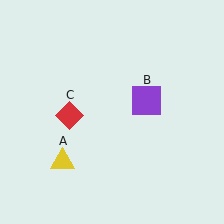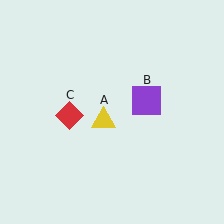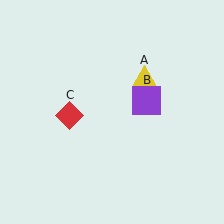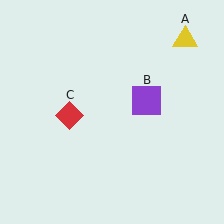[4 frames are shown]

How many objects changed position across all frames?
1 object changed position: yellow triangle (object A).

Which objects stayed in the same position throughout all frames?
Purple square (object B) and red diamond (object C) remained stationary.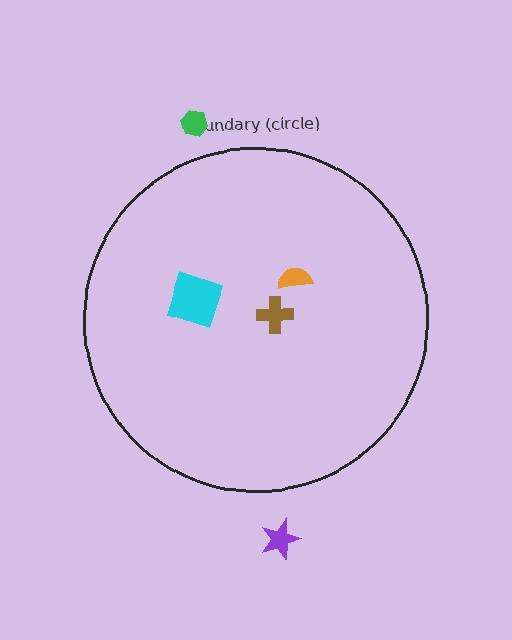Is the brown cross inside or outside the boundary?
Inside.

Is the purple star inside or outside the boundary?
Outside.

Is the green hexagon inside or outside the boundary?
Outside.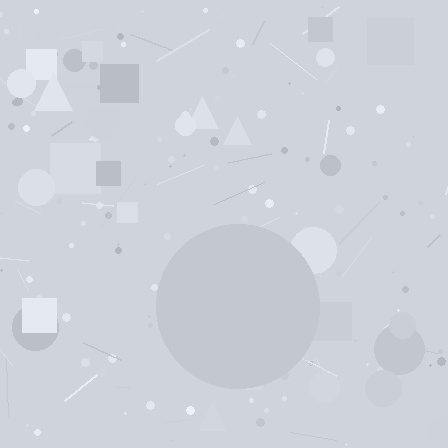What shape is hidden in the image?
A circle is hidden in the image.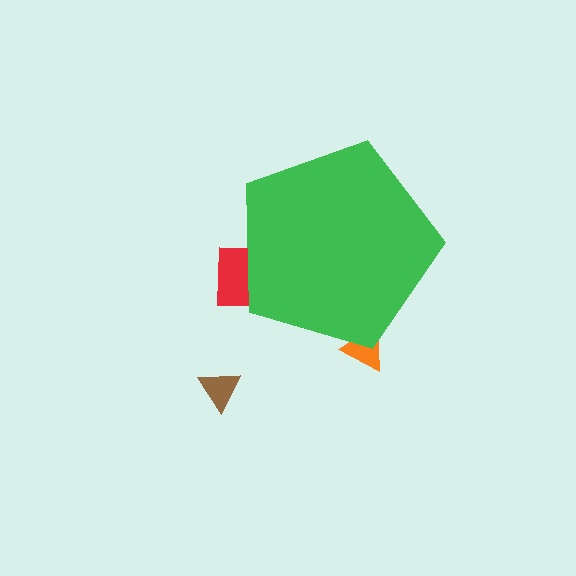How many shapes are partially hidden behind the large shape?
2 shapes are partially hidden.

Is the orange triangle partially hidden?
Yes, the orange triangle is partially hidden behind the green pentagon.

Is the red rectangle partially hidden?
Yes, the red rectangle is partially hidden behind the green pentagon.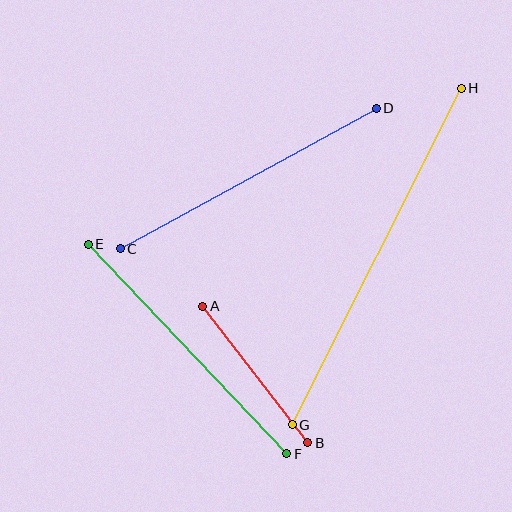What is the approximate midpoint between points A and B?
The midpoint is at approximately (255, 375) pixels.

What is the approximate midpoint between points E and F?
The midpoint is at approximately (188, 349) pixels.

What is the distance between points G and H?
The distance is approximately 376 pixels.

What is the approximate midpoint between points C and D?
The midpoint is at approximately (248, 179) pixels.